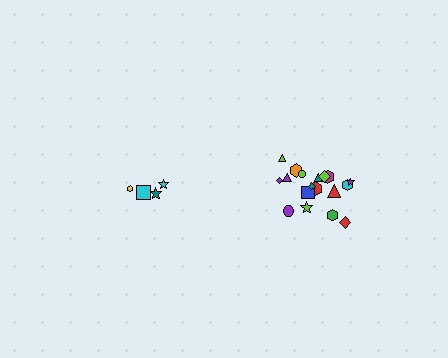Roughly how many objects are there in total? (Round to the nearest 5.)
Roughly 20 objects in total.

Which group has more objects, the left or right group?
The right group.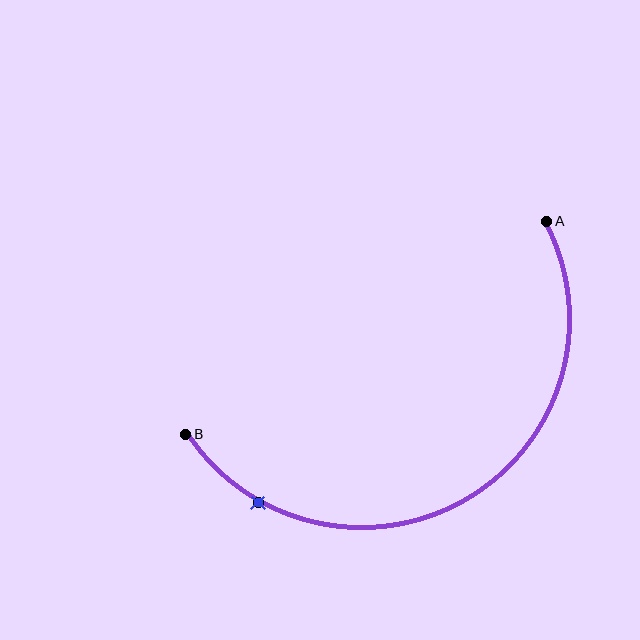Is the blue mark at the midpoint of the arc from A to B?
No. The blue mark lies on the arc but is closer to endpoint B. The arc midpoint would be at the point on the curve equidistant along the arc from both A and B.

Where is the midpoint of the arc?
The arc midpoint is the point on the curve farthest from the straight line joining A and B. It sits below that line.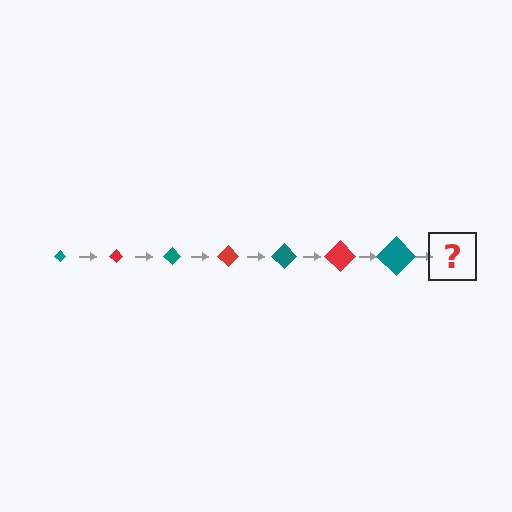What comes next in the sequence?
The next element should be a red diamond, larger than the previous one.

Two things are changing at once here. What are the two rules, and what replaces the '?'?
The two rules are that the diamond grows larger each step and the color cycles through teal and red. The '?' should be a red diamond, larger than the previous one.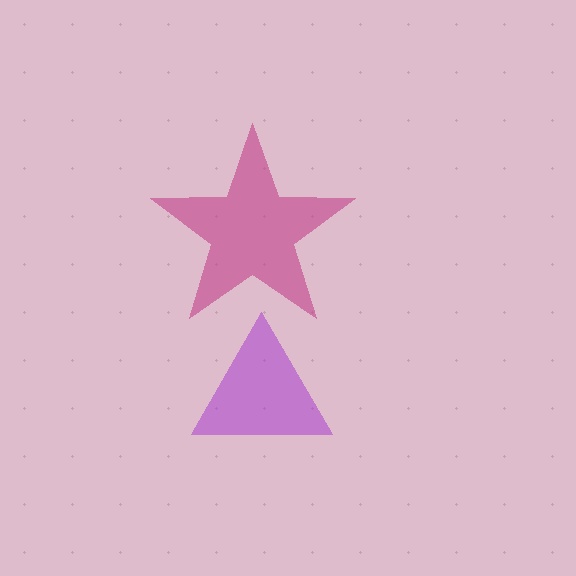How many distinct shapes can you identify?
There are 2 distinct shapes: a magenta star, a purple triangle.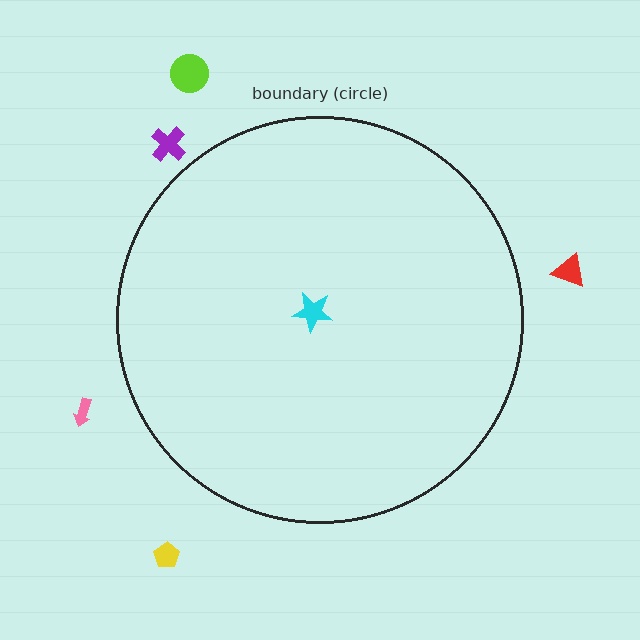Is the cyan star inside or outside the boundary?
Inside.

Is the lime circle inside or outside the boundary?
Outside.